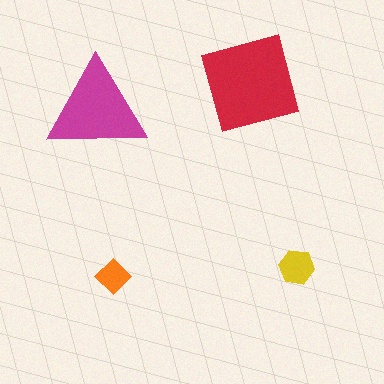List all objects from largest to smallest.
The red square, the magenta triangle, the yellow hexagon, the orange diamond.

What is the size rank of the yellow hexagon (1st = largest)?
3rd.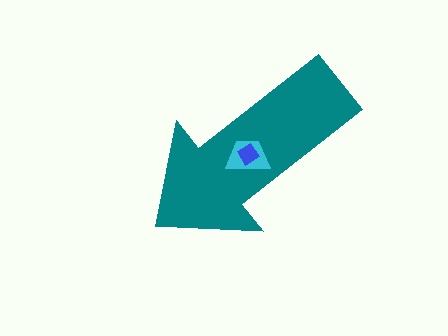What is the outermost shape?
The teal arrow.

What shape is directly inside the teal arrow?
The cyan trapezoid.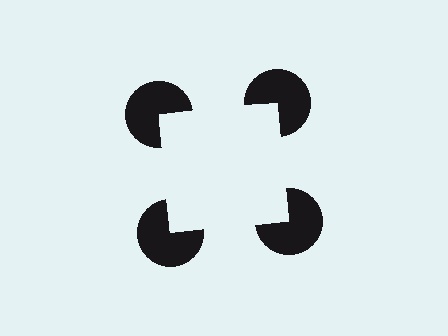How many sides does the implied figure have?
4 sides.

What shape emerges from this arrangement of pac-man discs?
An illusory square — its edges are inferred from the aligned wedge cuts in the pac-man discs, not physically drawn.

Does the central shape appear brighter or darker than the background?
It typically appears slightly brighter than the background, even though no actual brightness change is drawn.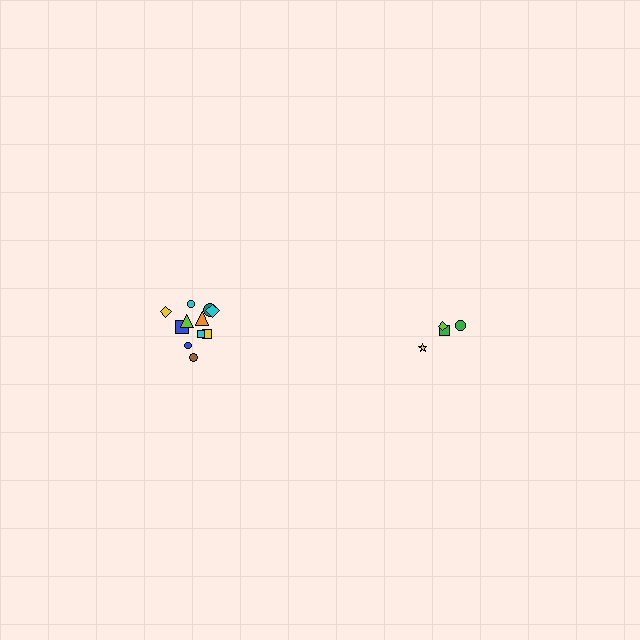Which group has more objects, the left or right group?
The left group.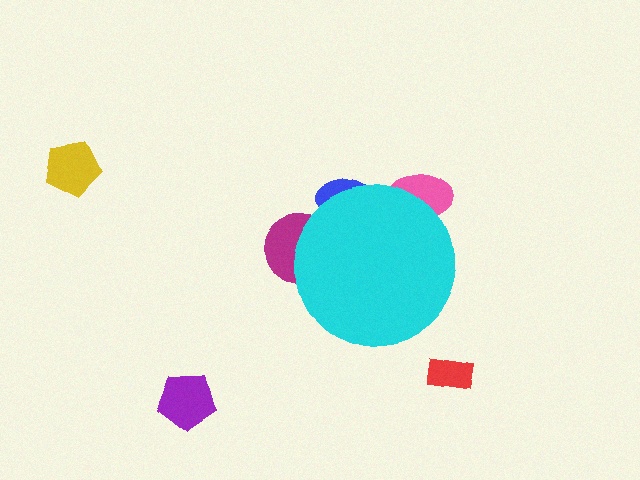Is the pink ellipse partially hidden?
Yes, the pink ellipse is partially hidden behind the cyan circle.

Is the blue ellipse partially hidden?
Yes, the blue ellipse is partially hidden behind the cyan circle.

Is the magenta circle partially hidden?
Yes, the magenta circle is partially hidden behind the cyan circle.